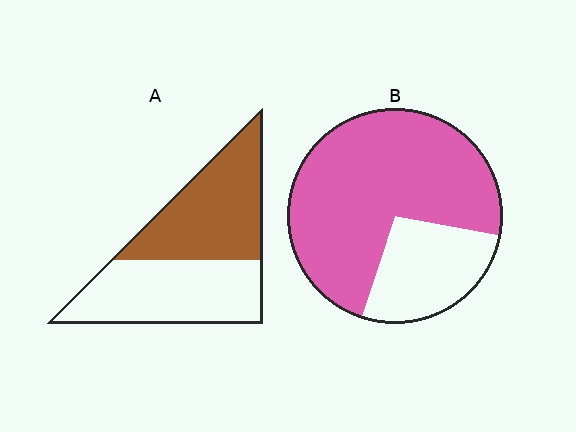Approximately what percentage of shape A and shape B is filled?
A is approximately 50% and B is approximately 75%.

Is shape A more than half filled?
Roughly half.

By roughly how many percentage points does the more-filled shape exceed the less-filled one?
By roughly 25 percentage points (B over A).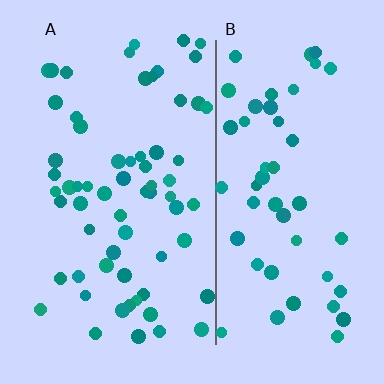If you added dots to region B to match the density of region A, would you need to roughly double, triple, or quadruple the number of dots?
Approximately double.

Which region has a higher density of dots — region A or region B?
A (the left).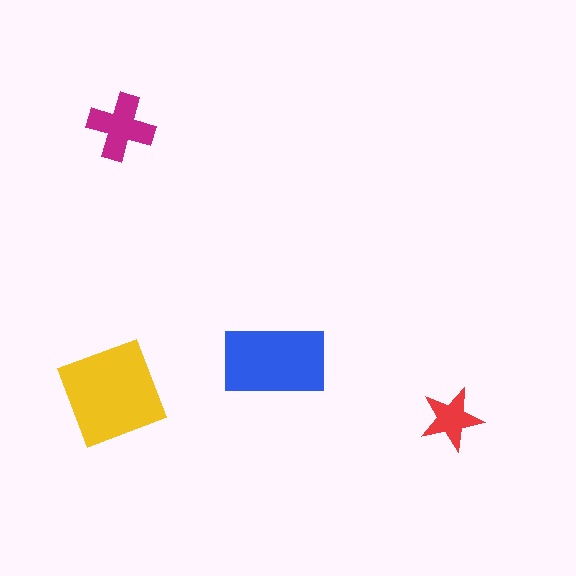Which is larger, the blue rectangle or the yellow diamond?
The yellow diamond.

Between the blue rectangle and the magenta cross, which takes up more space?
The blue rectangle.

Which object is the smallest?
The red star.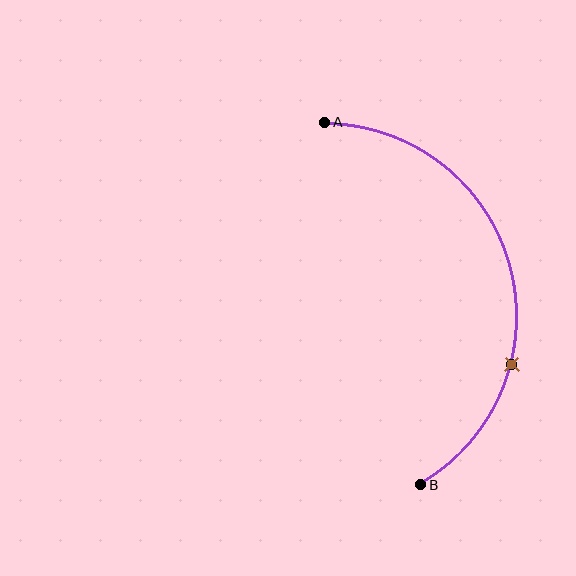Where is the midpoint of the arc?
The arc midpoint is the point on the curve farthest from the straight line joining A and B. It sits to the right of that line.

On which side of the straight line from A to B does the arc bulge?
The arc bulges to the right of the straight line connecting A and B.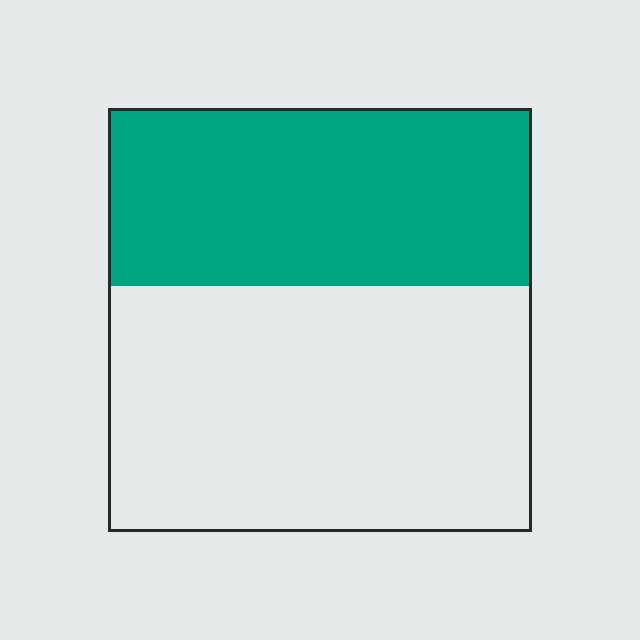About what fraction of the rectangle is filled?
About two fifths (2/5).